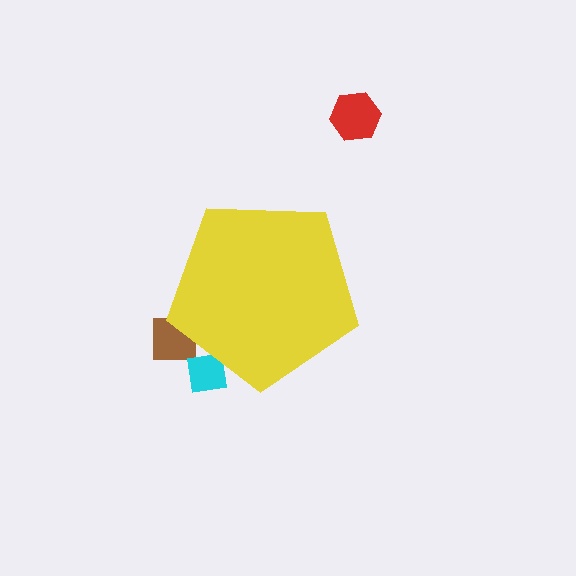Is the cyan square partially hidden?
Yes, the cyan square is partially hidden behind the yellow pentagon.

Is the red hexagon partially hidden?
No, the red hexagon is fully visible.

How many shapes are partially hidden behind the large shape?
2 shapes are partially hidden.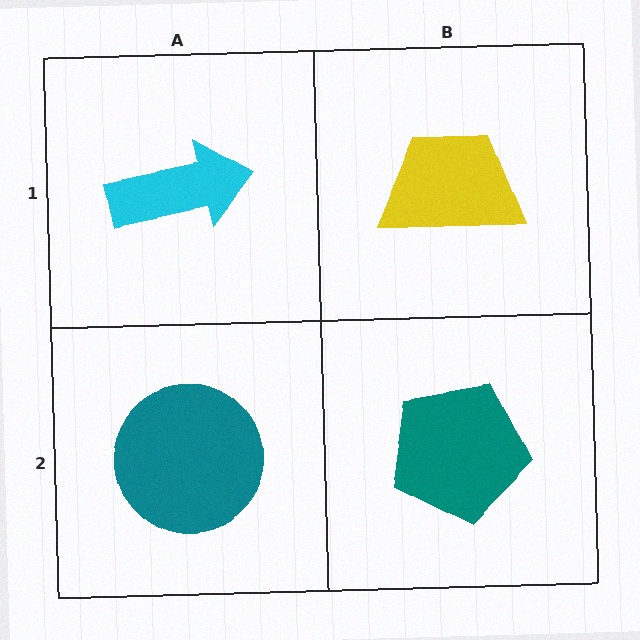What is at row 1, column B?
A yellow trapezoid.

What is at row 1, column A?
A cyan arrow.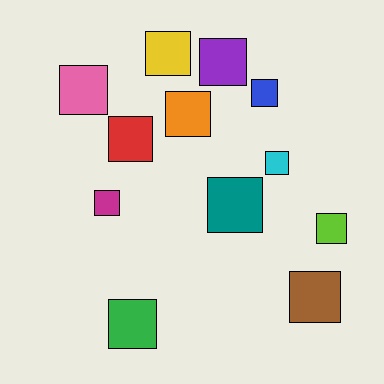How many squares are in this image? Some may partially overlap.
There are 12 squares.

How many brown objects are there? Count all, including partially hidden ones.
There is 1 brown object.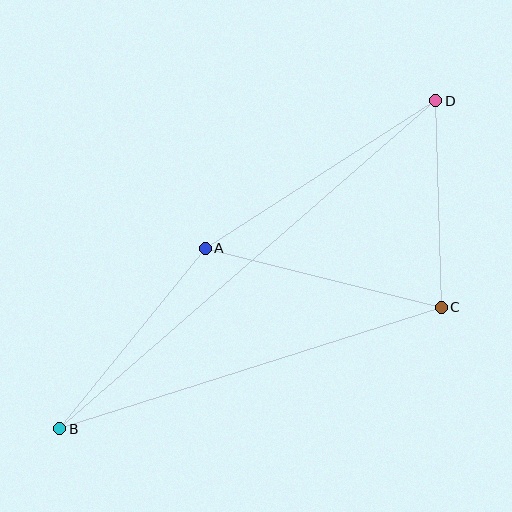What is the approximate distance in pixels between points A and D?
The distance between A and D is approximately 274 pixels.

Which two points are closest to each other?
Points C and D are closest to each other.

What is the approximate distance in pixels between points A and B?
The distance between A and B is approximately 232 pixels.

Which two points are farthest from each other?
Points B and D are farthest from each other.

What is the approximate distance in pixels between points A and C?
The distance between A and C is approximately 243 pixels.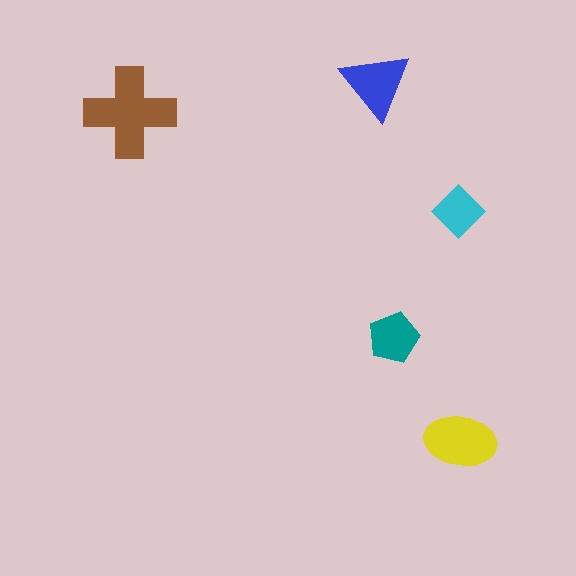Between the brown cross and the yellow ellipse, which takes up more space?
The brown cross.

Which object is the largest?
The brown cross.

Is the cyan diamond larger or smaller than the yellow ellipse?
Smaller.